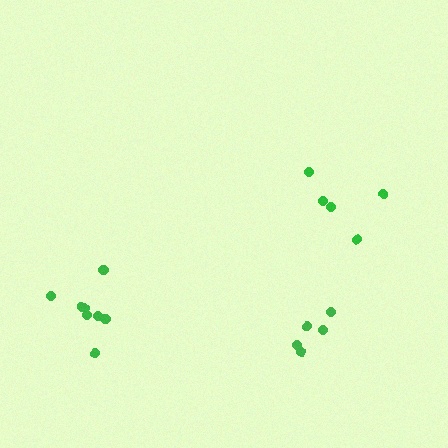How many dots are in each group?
Group 1: 5 dots, Group 2: 5 dots, Group 3: 8 dots (18 total).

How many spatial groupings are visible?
There are 3 spatial groupings.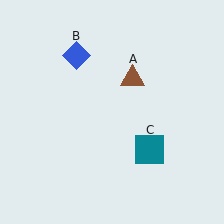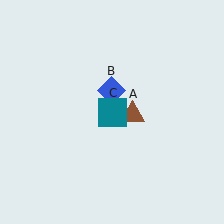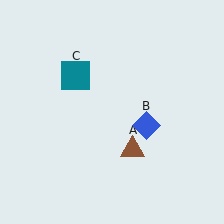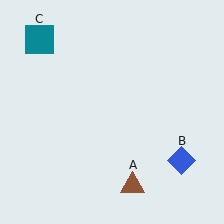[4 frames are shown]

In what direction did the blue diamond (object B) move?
The blue diamond (object B) moved down and to the right.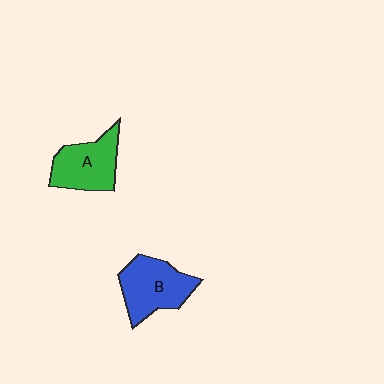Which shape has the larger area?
Shape B (blue).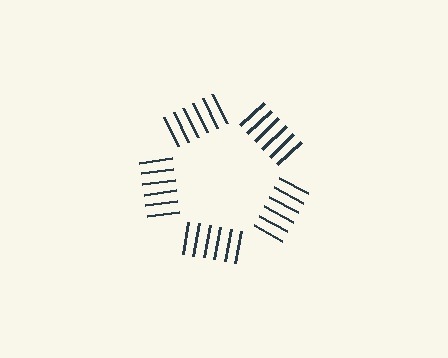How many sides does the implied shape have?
5 sides — the line-ends trace a pentagon.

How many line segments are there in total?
30 — 6 along each of the 5 edges.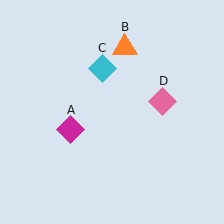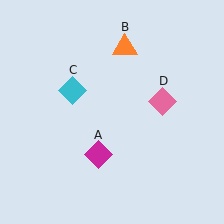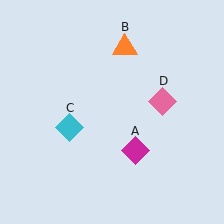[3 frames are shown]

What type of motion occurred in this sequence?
The magenta diamond (object A), cyan diamond (object C) rotated counterclockwise around the center of the scene.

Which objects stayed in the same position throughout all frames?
Orange triangle (object B) and pink diamond (object D) remained stationary.